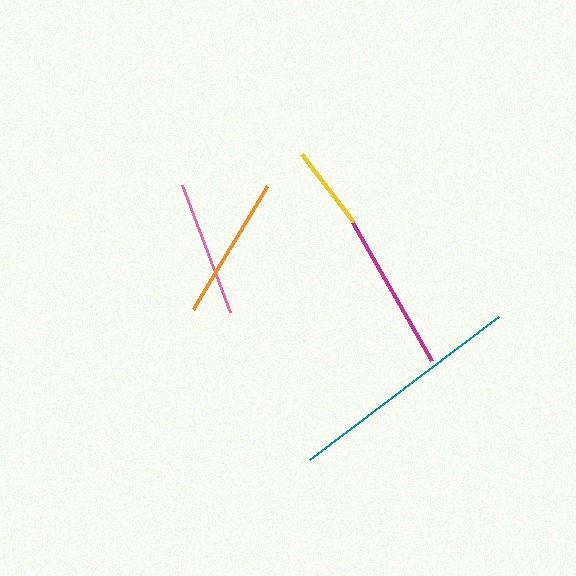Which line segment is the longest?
The teal line is the longest at approximately 237 pixels.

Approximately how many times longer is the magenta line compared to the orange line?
The magenta line is approximately 1.1 times the length of the orange line.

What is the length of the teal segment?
The teal segment is approximately 237 pixels long.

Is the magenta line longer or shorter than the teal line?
The teal line is longer than the magenta line.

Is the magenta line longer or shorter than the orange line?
The magenta line is longer than the orange line.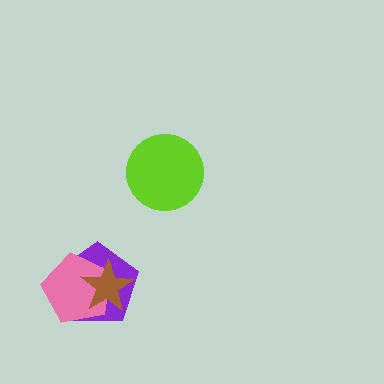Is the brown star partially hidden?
No, no other shape covers it.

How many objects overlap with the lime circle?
0 objects overlap with the lime circle.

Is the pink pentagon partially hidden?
Yes, it is partially covered by another shape.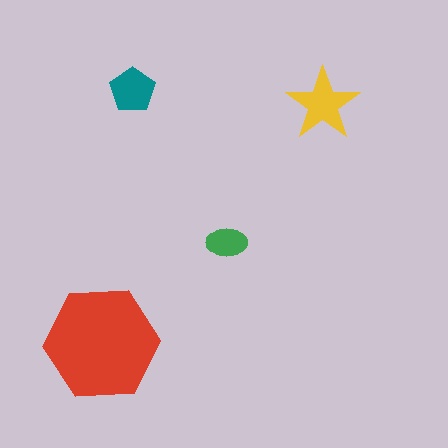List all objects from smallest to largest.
The green ellipse, the teal pentagon, the yellow star, the red hexagon.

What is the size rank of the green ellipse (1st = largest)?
4th.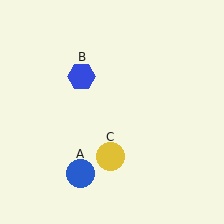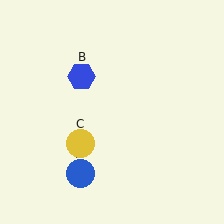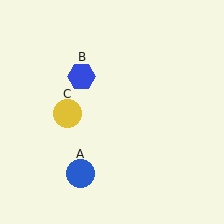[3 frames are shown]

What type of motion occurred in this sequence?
The yellow circle (object C) rotated clockwise around the center of the scene.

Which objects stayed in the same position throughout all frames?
Blue circle (object A) and blue hexagon (object B) remained stationary.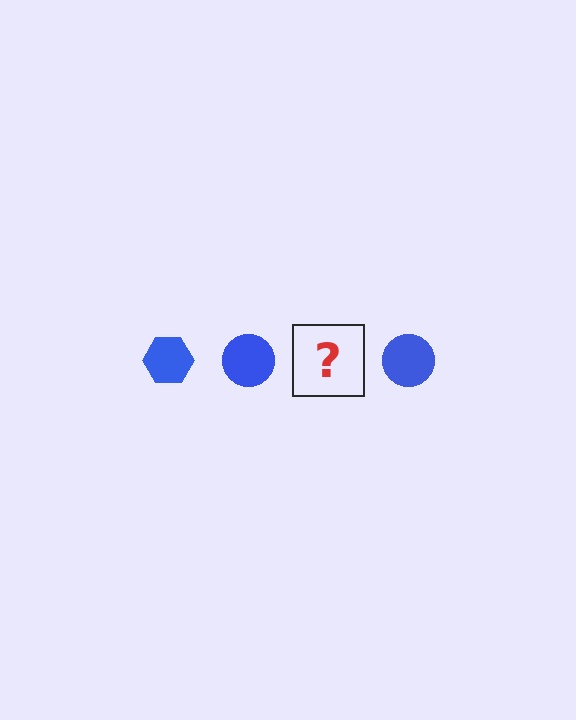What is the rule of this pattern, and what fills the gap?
The rule is that the pattern cycles through hexagon, circle shapes in blue. The gap should be filled with a blue hexagon.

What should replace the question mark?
The question mark should be replaced with a blue hexagon.